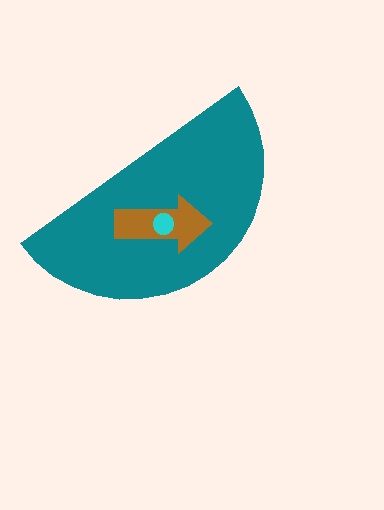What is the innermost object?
The cyan circle.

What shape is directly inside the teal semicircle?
The brown arrow.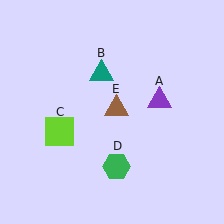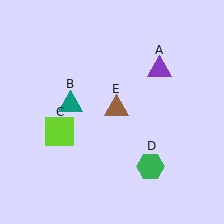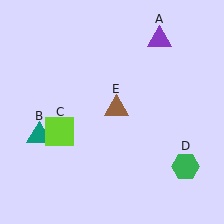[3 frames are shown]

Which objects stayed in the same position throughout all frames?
Lime square (object C) and brown triangle (object E) remained stationary.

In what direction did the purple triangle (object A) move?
The purple triangle (object A) moved up.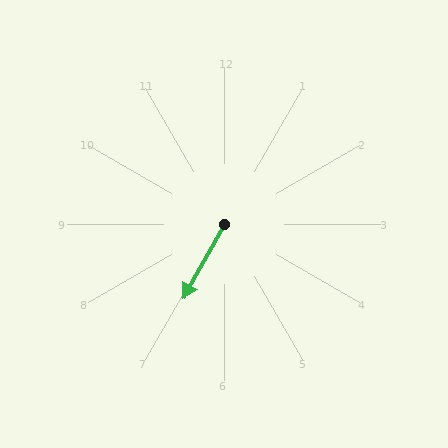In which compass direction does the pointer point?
Southwest.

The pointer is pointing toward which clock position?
Roughly 7 o'clock.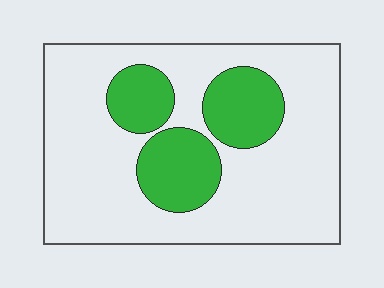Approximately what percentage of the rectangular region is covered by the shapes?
Approximately 25%.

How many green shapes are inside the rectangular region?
3.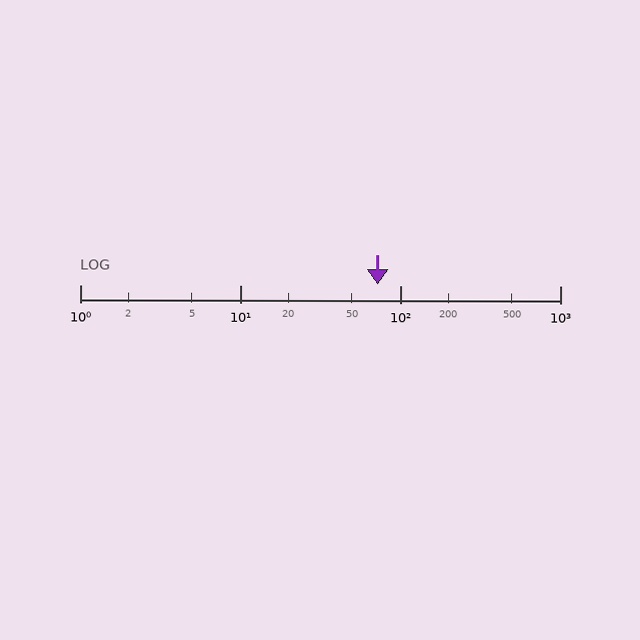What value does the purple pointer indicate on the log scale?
The pointer indicates approximately 72.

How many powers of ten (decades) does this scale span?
The scale spans 3 decades, from 1 to 1000.